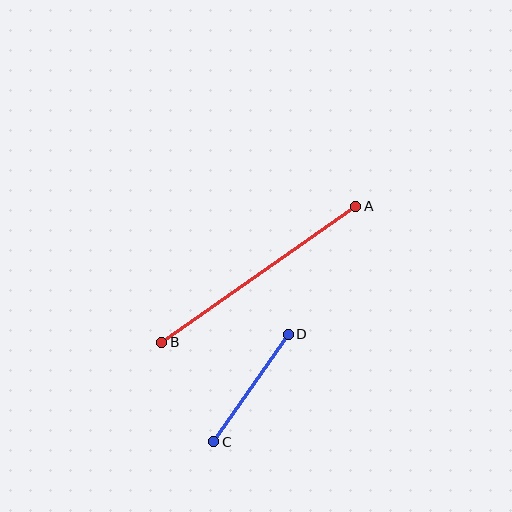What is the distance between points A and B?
The distance is approximately 237 pixels.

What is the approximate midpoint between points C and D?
The midpoint is at approximately (251, 388) pixels.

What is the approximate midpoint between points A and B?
The midpoint is at approximately (259, 274) pixels.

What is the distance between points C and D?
The distance is approximately 131 pixels.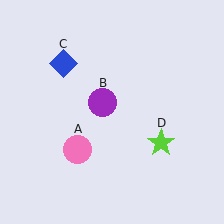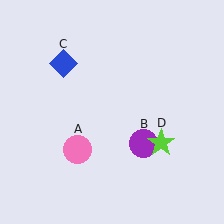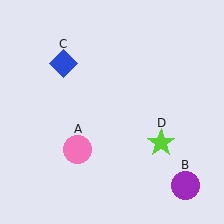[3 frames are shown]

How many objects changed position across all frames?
1 object changed position: purple circle (object B).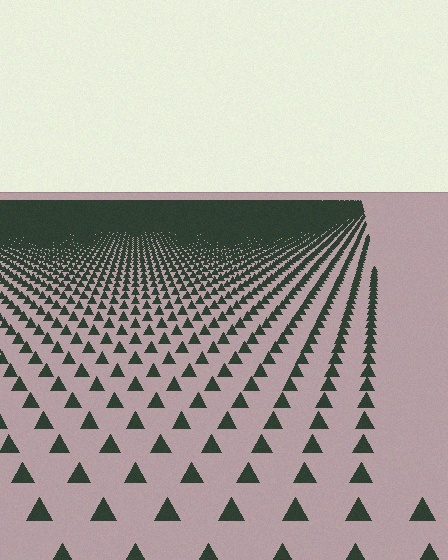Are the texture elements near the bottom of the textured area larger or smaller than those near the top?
Larger. Near the bottom, elements are closer to the viewer and appear at a bigger on-screen size.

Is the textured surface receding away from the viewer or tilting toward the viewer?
The surface is receding away from the viewer. Texture elements get smaller and denser toward the top.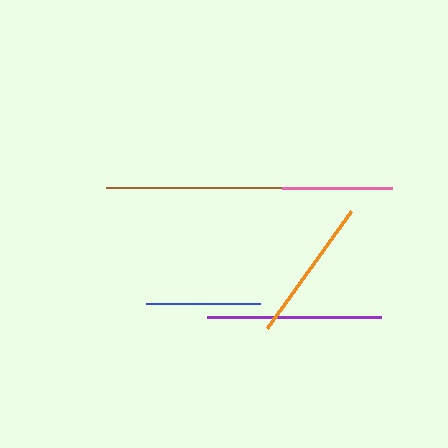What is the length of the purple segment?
The purple segment is approximately 174 pixels long.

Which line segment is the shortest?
The pink line is the shortest at approximately 109 pixels.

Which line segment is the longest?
The brown line is the longest at approximately 207 pixels.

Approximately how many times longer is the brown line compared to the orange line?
The brown line is approximately 1.4 times the length of the orange line.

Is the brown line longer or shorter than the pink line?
The brown line is longer than the pink line.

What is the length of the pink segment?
The pink segment is approximately 109 pixels long.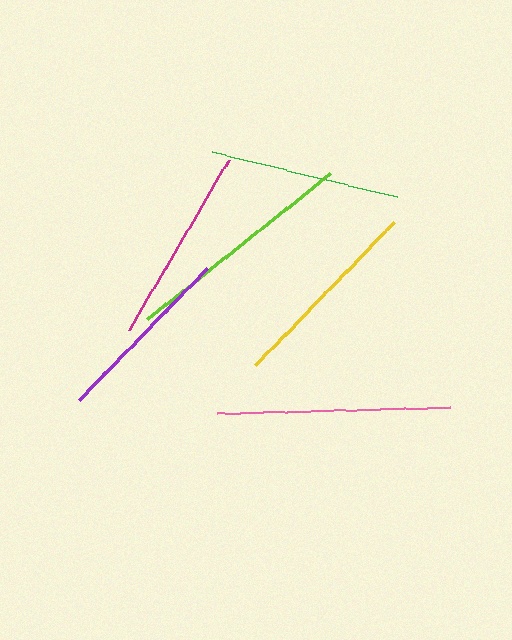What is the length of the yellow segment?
The yellow segment is approximately 199 pixels long.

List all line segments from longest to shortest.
From longest to shortest: lime, pink, yellow, magenta, green, purple.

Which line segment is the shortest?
The purple line is the shortest at approximately 184 pixels.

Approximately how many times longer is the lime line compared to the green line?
The lime line is approximately 1.2 times the length of the green line.